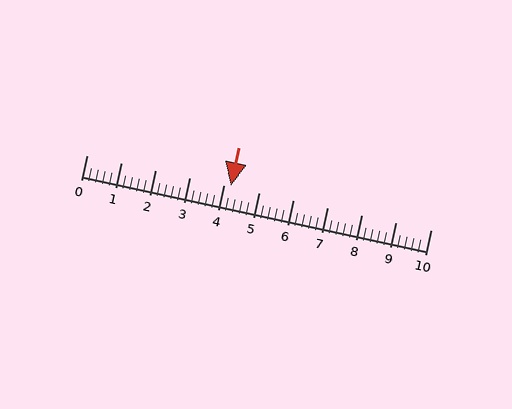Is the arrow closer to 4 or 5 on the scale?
The arrow is closer to 4.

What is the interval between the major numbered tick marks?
The major tick marks are spaced 1 units apart.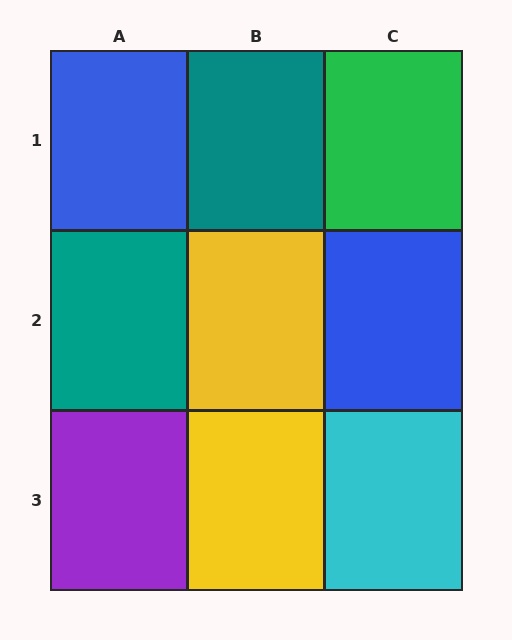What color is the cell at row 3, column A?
Purple.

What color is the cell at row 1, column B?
Teal.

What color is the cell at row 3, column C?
Cyan.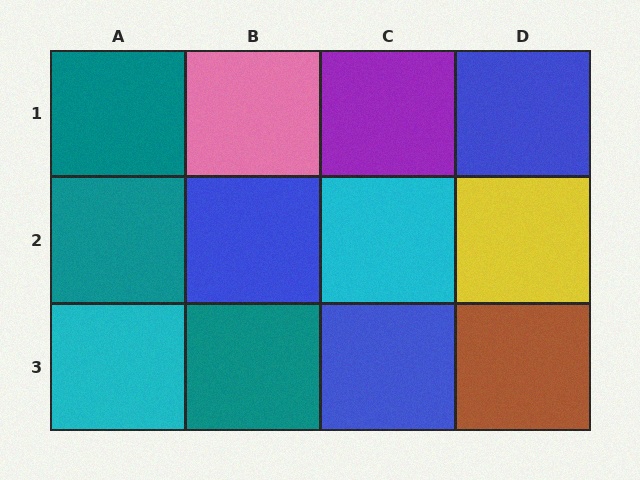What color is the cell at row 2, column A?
Teal.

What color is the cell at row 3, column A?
Cyan.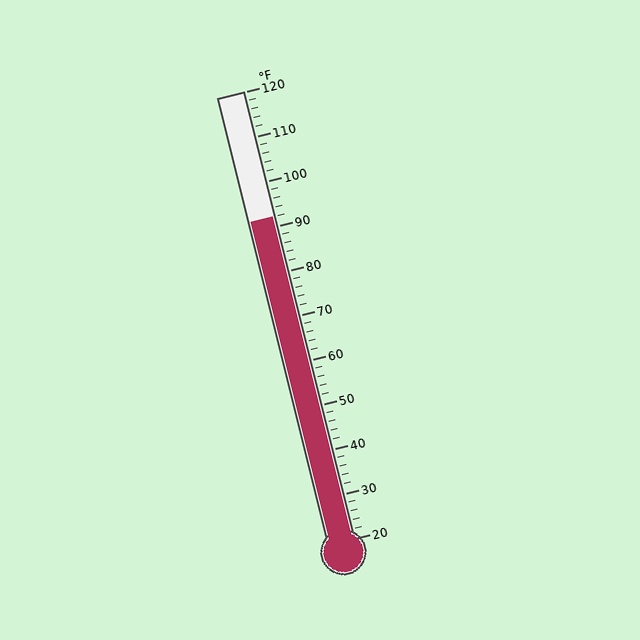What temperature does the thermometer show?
The thermometer shows approximately 92°F.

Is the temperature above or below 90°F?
The temperature is above 90°F.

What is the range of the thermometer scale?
The thermometer scale ranges from 20°F to 120°F.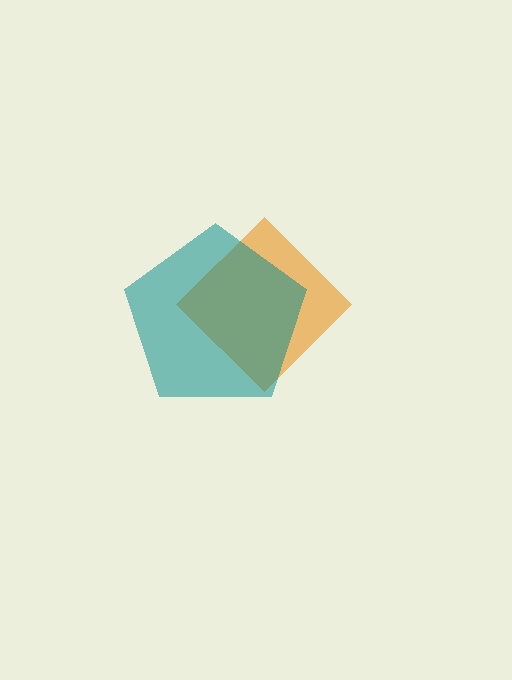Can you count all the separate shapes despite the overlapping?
Yes, there are 2 separate shapes.